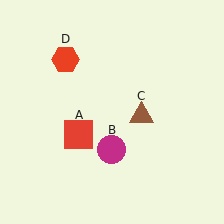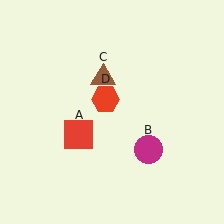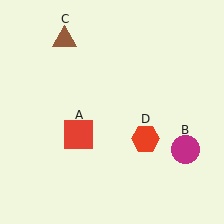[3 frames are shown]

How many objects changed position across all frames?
3 objects changed position: magenta circle (object B), brown triangle (object C), red hexagon (object D).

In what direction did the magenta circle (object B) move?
The magenta circle (object B) moved right.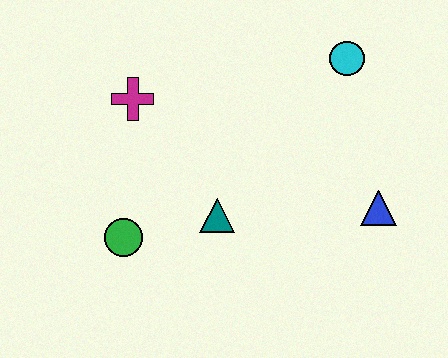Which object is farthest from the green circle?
The cyan circle is farthest from the green circle.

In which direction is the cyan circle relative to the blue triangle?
The cyan circle is above the blue triangle.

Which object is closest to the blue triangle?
The cyan circle is closest to the blue triangle.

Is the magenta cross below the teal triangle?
No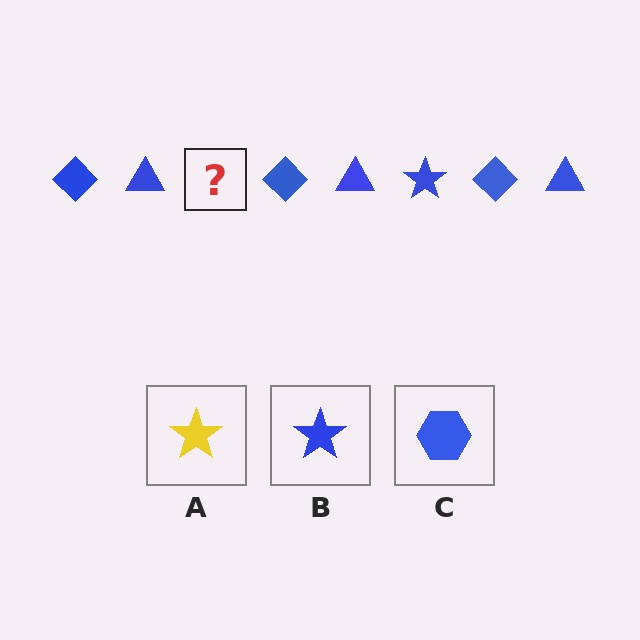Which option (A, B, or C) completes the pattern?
B.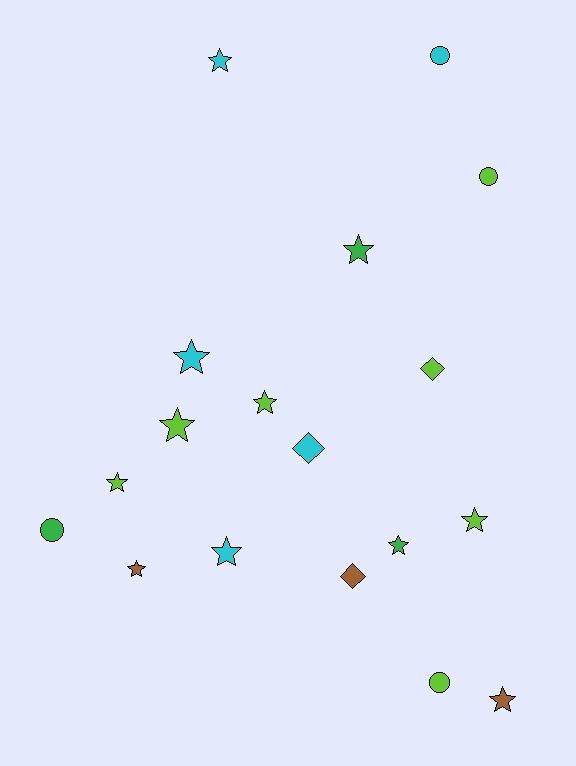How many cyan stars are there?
There are 3 cyan stars.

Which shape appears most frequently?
Star, with 11 objects.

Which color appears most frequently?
Lime, with 7 objects.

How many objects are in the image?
There are 18 objects.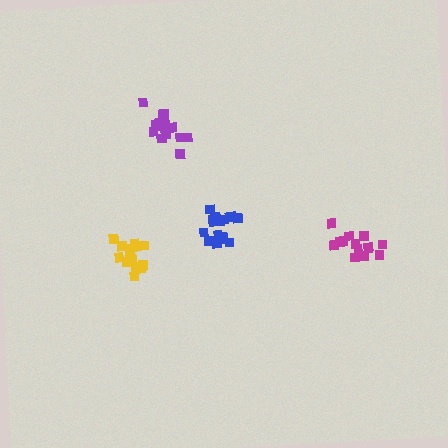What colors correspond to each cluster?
The clusters are colored: purple, blue, magenta, yellow.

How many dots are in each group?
Group 1: 16 dots, Group 2: 17 dots, Group 3: 14 dots, Group 4: 17 dots (64 total).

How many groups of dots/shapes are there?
There are 4 groups.